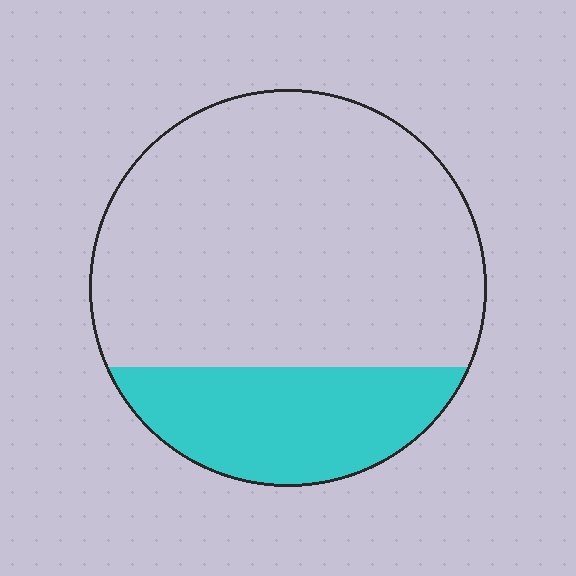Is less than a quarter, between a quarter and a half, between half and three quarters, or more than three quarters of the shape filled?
Between a quarter and a half.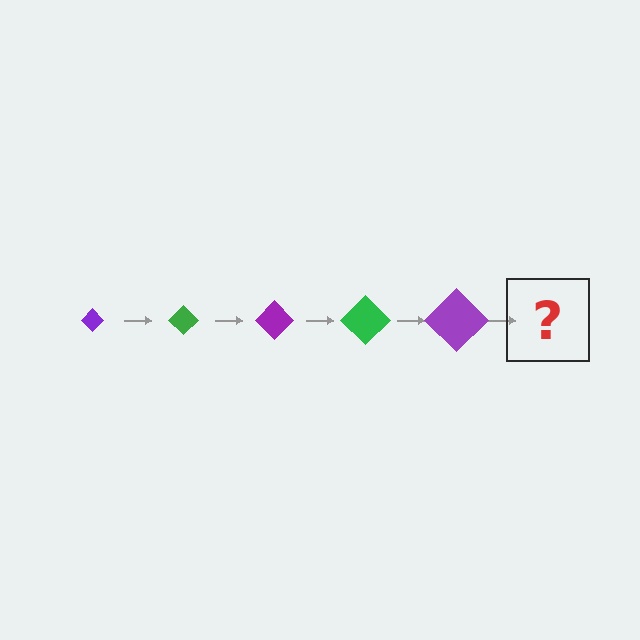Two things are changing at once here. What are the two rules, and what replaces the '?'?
The two rules are that the diamond grows larger each step and the color cycles through purple and green. The '?' should be a green diamond, larger than the previous one.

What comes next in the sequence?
The next element should be a green diamond, larger than the previous one.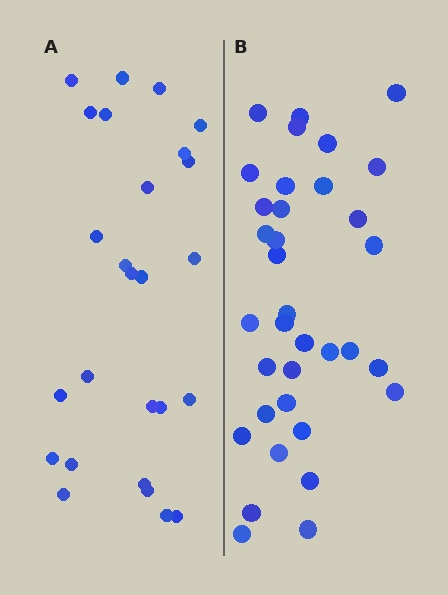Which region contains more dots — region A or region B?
Region B (the right region) has more dots.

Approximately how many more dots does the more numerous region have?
Region B has roughly 8 or so more dots than region A.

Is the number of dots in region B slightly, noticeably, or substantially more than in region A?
Region B has noticeably more, but not dramatically so. The ratio is roughly 1.3 to 1.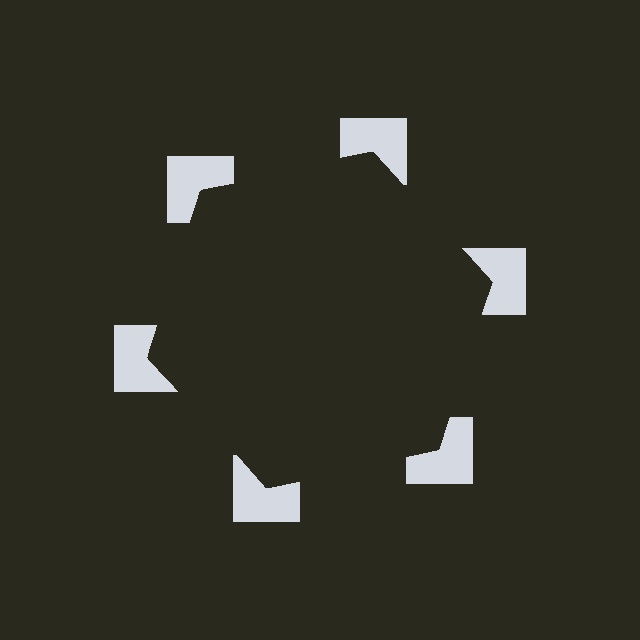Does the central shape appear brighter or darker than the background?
It typically appears slightly darker than the background, even though no actual brightness change is drawn.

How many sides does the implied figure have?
6 sides.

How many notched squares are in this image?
There are 6 — one at each vertex of the illusory hexagon.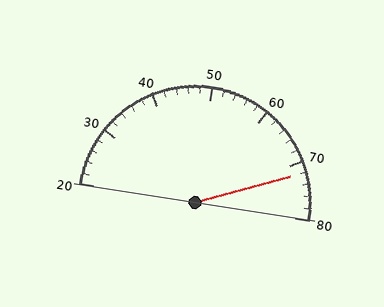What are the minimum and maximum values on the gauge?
The gauge ranges from 20 to 80.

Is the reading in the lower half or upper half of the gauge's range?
The reading is in the upper half of the range (20 to 80).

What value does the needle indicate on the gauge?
The needle indicates approximately 72.